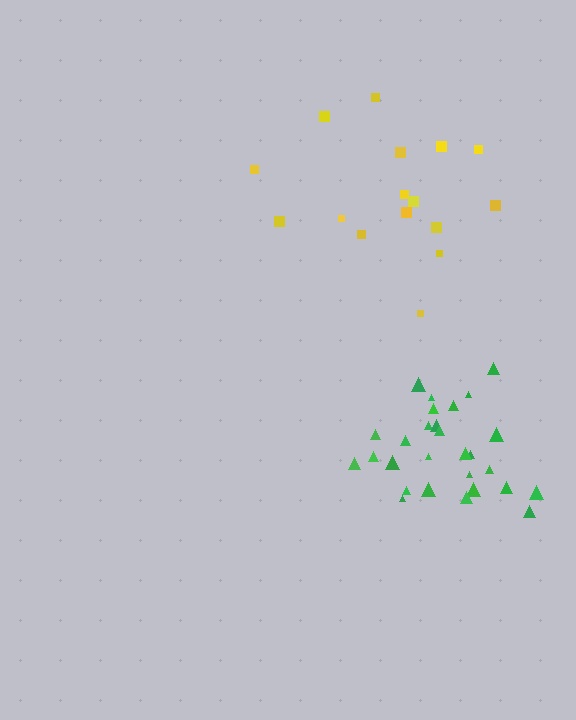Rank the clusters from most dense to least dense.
green, yellow.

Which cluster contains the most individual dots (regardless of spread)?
Green (28).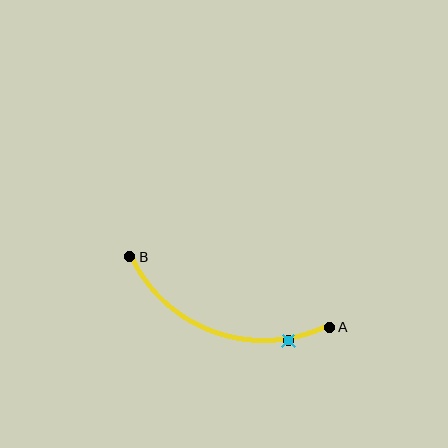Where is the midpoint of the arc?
The arc midpoint is the point on the curve farthest from the straight line joining A and B. It sits below that line.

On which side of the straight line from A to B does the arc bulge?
The arc bulges below the straight line connecting A and B.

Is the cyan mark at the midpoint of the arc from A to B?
No. The cyan mark lies on the arc but is closer to endpoint A. The arc midpoint would be at the point on the curve equidistant along the arc from both A and B.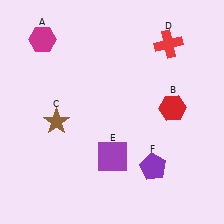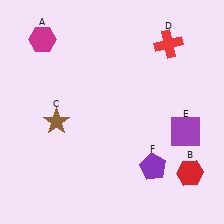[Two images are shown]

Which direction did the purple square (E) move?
The purple square (E) moved right.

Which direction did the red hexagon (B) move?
The red hexagon (B) moved down.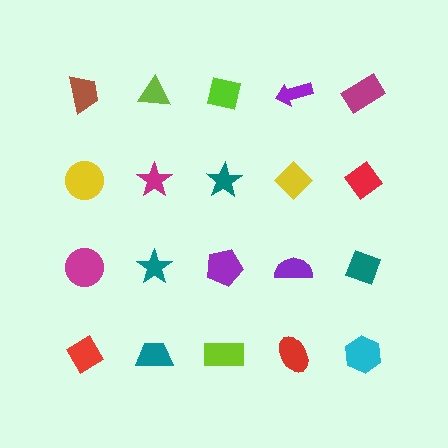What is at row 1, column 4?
A purple arrow.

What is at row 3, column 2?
A teal star.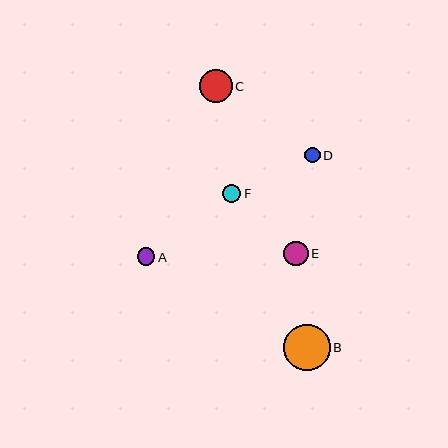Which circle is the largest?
Circle B is the largest with a size of approximately 46 pixels.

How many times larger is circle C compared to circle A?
Circle C is approximately 1.9 times the size of circle A.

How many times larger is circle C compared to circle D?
Circle C is approximately 2.1 times the size of circle D.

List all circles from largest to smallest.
From largest to smallest: B, C, E, F, A, D.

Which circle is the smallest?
Circle D is the smallest with a size of approximately 15 pixels.